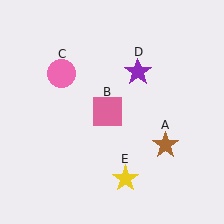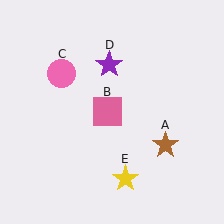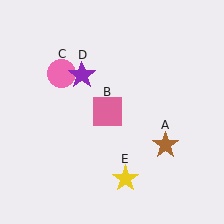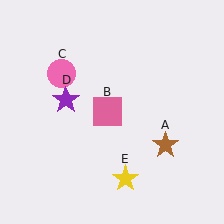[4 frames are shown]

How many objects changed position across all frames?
1 object changed position: purple star (object D).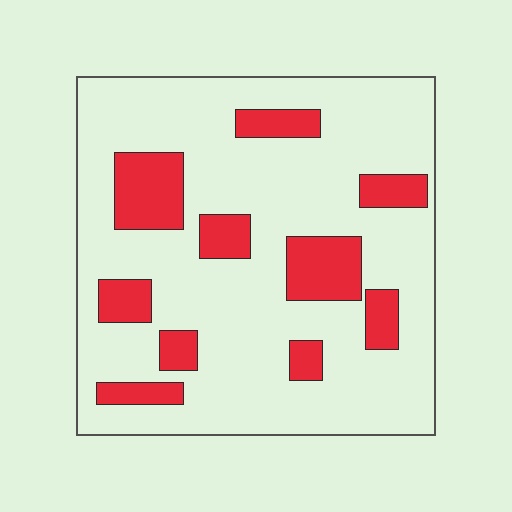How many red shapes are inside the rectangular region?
10.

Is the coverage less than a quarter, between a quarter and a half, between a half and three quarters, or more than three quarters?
Less than a quarter.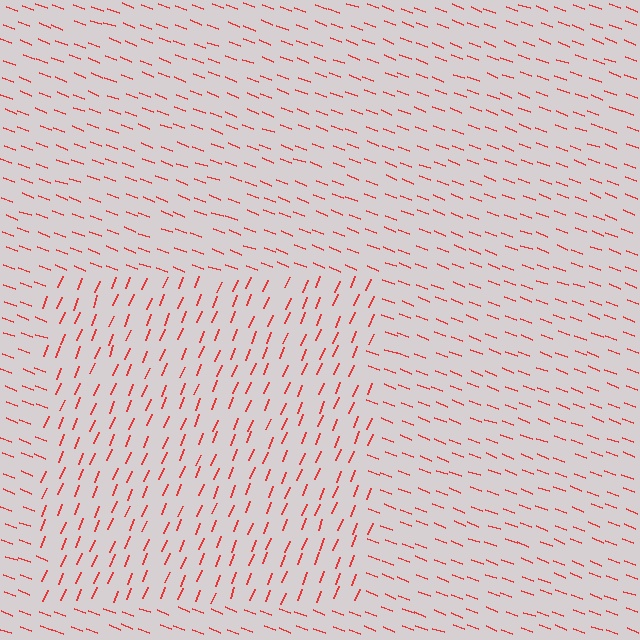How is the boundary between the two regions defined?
The boundary is defined purely by a change in line orientation (approximately 89 degrees difference). All lines are the same color and thickness.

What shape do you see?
I see a rectangle.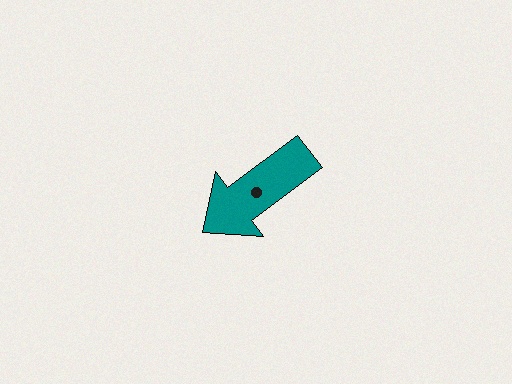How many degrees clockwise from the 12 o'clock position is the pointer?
Approximately 233 degrees.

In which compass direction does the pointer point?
Southwest.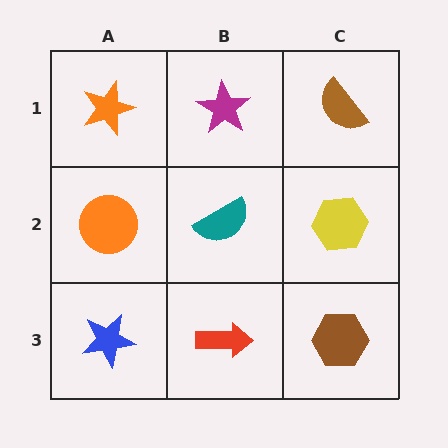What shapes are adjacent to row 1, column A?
An orange circle (row 2, column A), a magenta star (row 1, column B).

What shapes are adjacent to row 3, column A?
An orange circle (row 2, column A), a red arrow (row 3, column B).